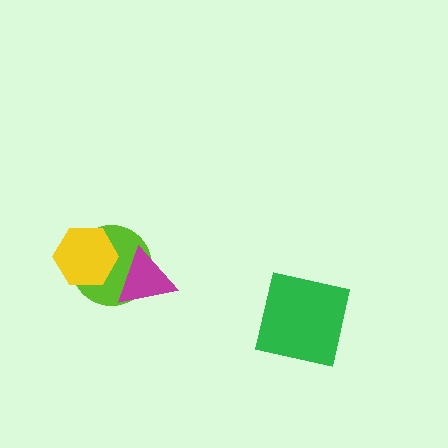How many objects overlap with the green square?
0 objects overlap with the green square.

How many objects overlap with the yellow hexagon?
1 object overlaps with the yellow hexagon.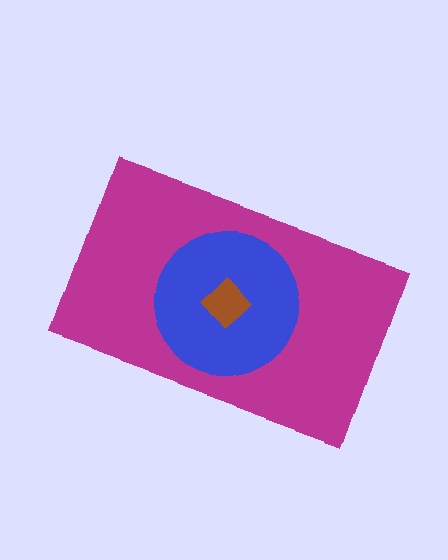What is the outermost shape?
The magenta rectangle.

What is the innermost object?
The brown diamond.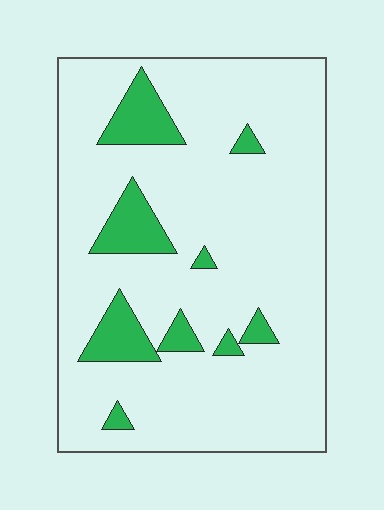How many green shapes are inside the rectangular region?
9.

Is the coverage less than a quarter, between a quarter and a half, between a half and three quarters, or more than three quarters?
Less than a quarter.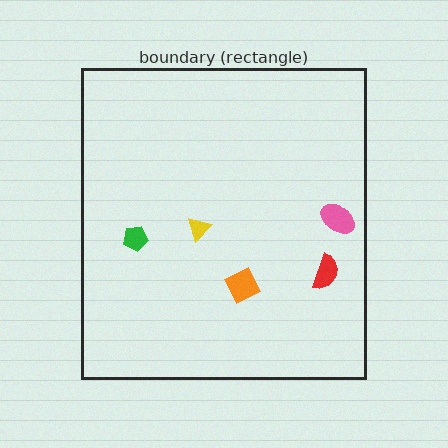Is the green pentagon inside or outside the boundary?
Inside.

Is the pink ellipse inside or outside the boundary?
Inside.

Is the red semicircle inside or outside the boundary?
Inside.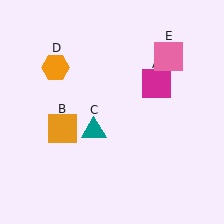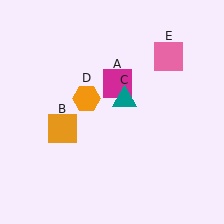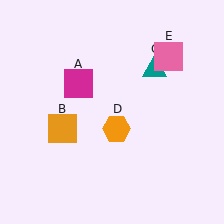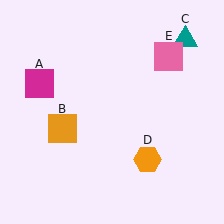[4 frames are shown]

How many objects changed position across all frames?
3 objects changed position: magenta square (object A), teal triangle (object C), orange hexagon (object D).